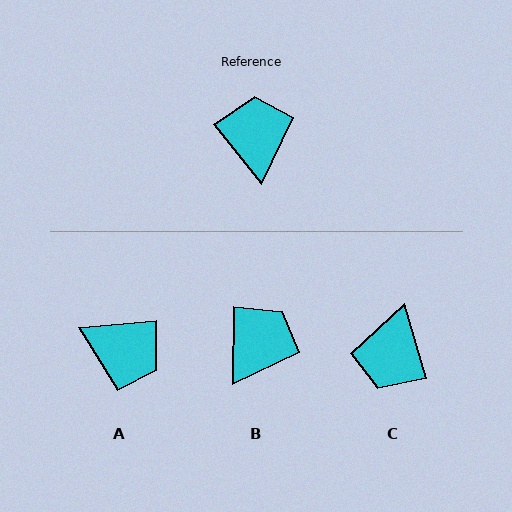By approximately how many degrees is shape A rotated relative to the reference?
Approximately 124 degrees clockwise.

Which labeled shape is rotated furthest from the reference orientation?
C, about 157 degrees away.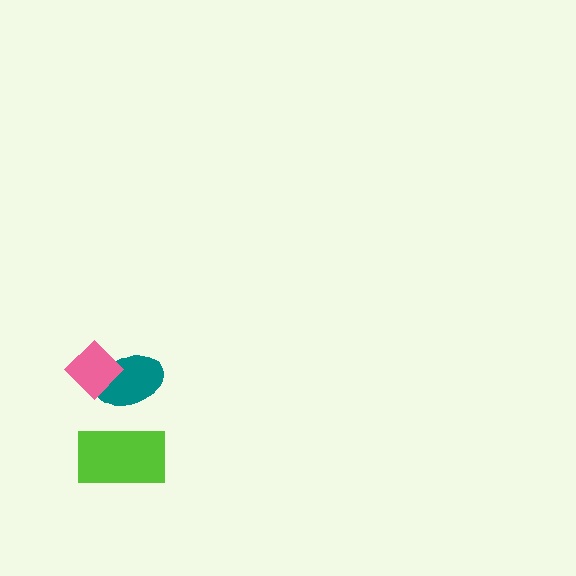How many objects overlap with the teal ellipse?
1 object overlaps with the teal ellipse.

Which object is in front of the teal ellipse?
The pink diamond is in front of the teal ellipse.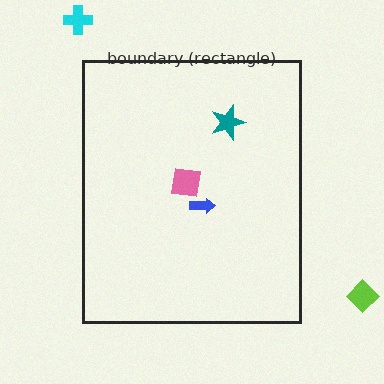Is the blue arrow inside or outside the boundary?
Inside.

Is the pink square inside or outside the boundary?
Inside.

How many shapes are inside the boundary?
3 inside, 2 outside.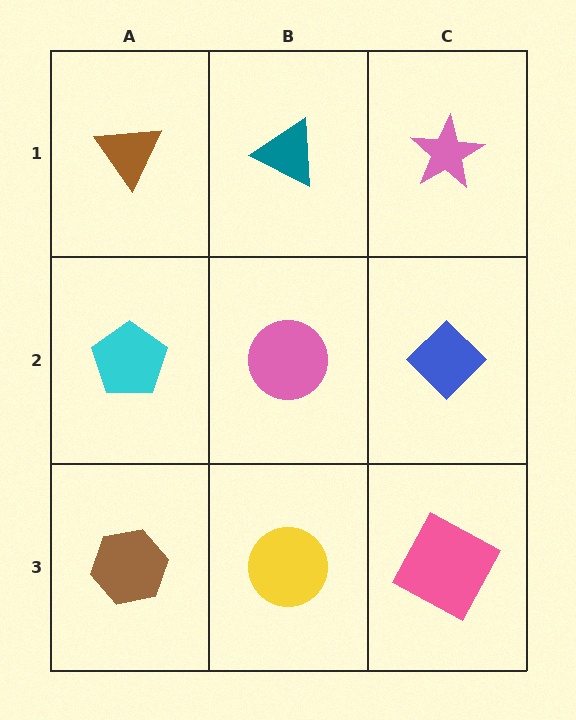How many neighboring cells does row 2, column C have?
3.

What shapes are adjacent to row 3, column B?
A pink circle (row 2, column B), a brown hexagon (row 3, column A), a pink square (row 3, column C).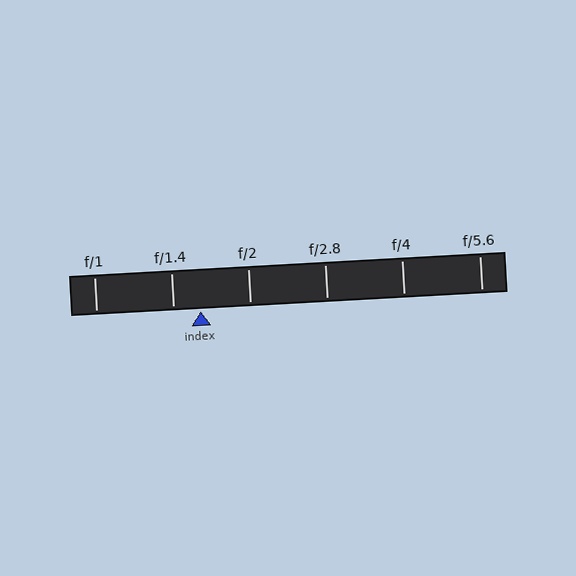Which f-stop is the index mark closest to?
The index mark is closest to f/1.4.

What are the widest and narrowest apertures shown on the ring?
The widest aperture shown is f/1 and the narrowest is f/5.6.